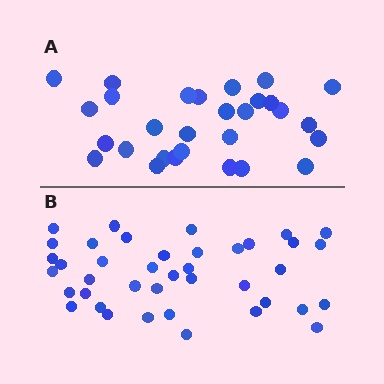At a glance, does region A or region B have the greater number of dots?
Region B (the bottom region) has more dots.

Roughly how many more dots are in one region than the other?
Region B has roughly 12 or so more dots than region A.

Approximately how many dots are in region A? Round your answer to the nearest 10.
About 30 dots. (The exact count is 29, which rounds to 30.)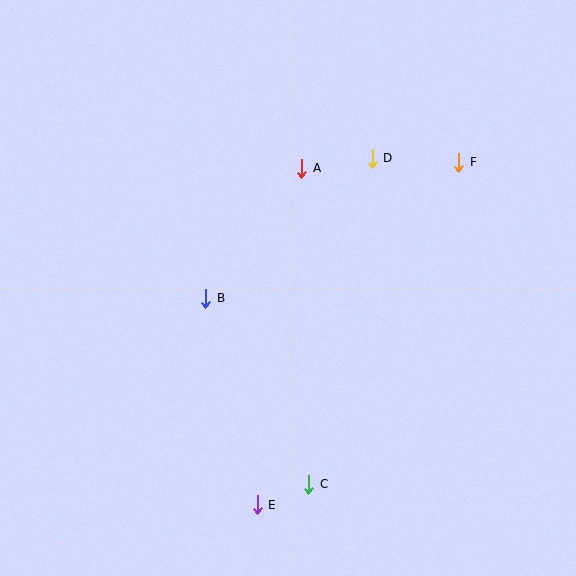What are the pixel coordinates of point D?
Point D is at (372, 158).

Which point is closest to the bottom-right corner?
Point C is closest to the bottom-right corner.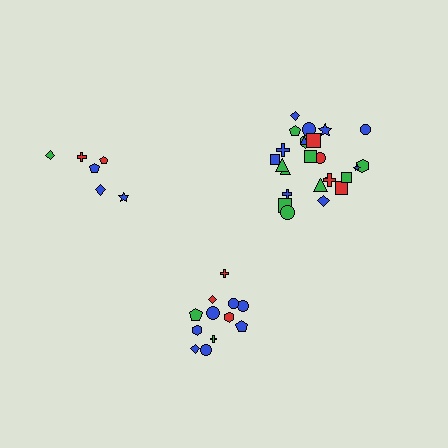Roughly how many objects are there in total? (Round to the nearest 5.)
Roughly 45 objects in total.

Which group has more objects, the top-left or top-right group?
The top-right group.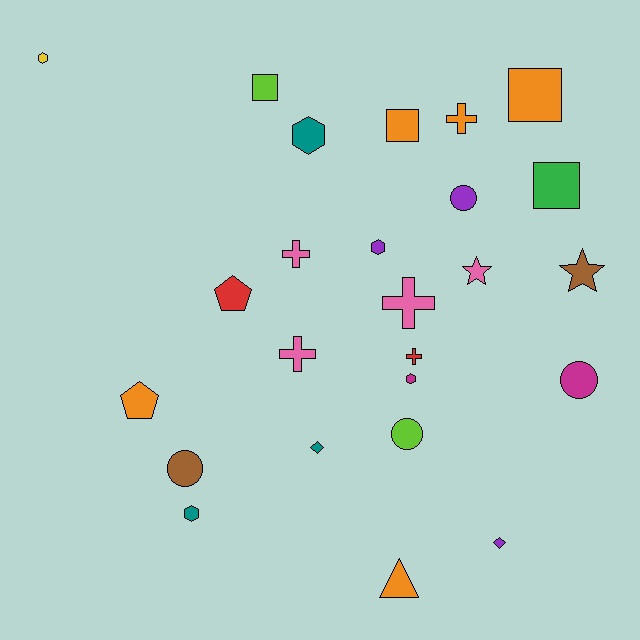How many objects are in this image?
There are 25 objects.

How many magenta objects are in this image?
There are 2 magenta objects.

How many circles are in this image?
There are 4 circles.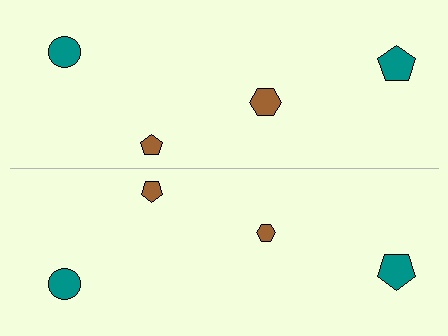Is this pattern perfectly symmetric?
No, the pattern is not perfectly symmetric. The brown hexagon on the bottom side has a different size than its mirror counterpart.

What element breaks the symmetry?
The brown hexagon on the bottom side has a different size than its mirror counterpart.